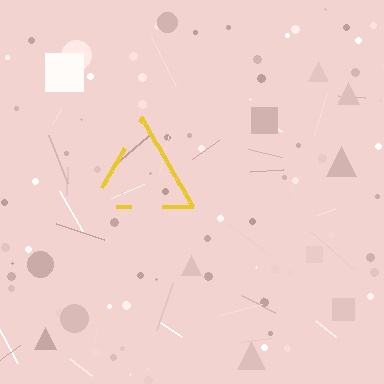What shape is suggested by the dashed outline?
The dashed outline suggests a triangle.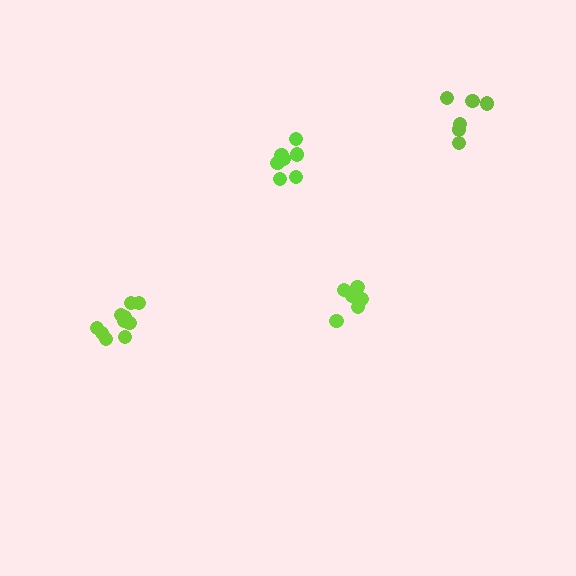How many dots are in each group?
Group 1: 6 dots, Group 2: 10 dots, Group 3: 7 dots, Group 4: 6 dots (29 total).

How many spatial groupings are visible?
There are 4 spatial groupings.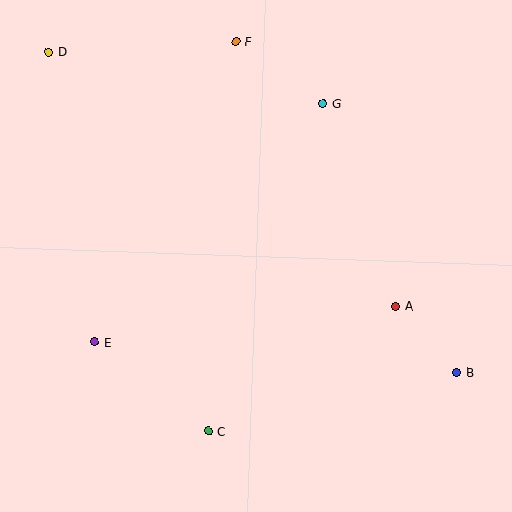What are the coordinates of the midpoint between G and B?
The midpoint between G and B is at (390, 238).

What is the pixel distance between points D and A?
The distance between D and A is 430 pixels.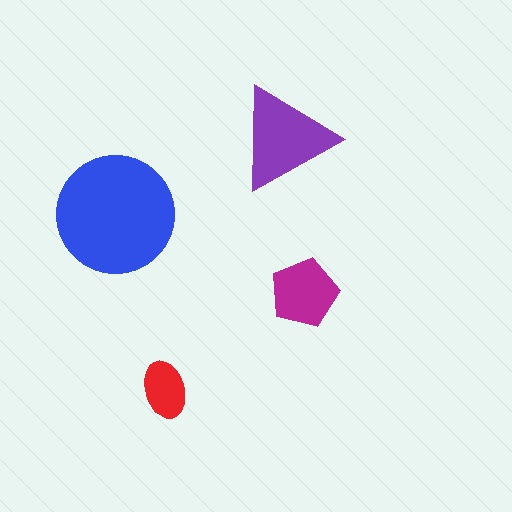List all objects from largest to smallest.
The blue circle, the purple triangle, the magenta pentagon, the red ellipse.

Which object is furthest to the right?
The magenta pentagon is rightmost.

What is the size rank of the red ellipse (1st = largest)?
4th.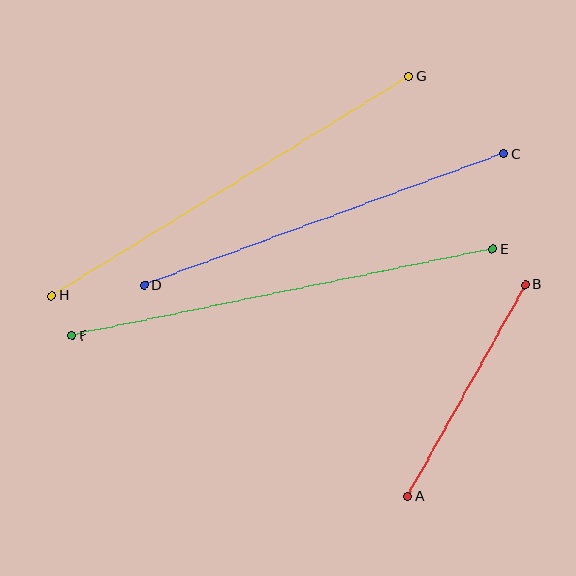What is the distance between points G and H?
The distance is approximately 419 pixels.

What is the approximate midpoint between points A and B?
The midpoint is at approximately (466, 391) pixels.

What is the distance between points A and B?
The distance is approximately 242 pixels.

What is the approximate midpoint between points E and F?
The midpoint is at approximately (282, 292) pixels.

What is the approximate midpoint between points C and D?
The midpoint is at approximately (324, 220) pixels.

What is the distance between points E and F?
The distance is approximately 430 pixels.